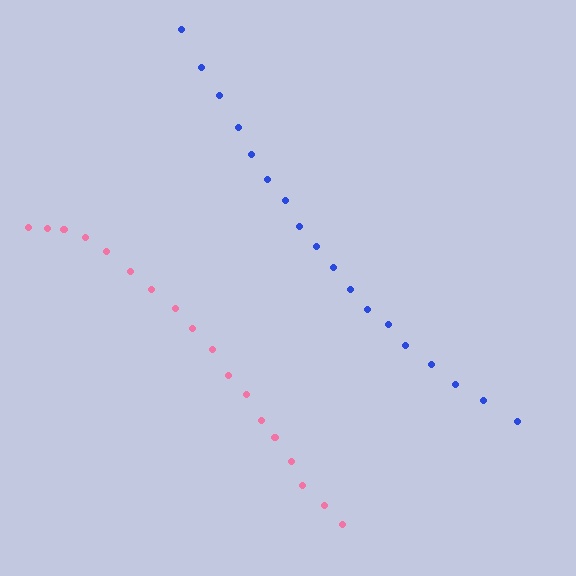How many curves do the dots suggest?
There are 2 distinct paths.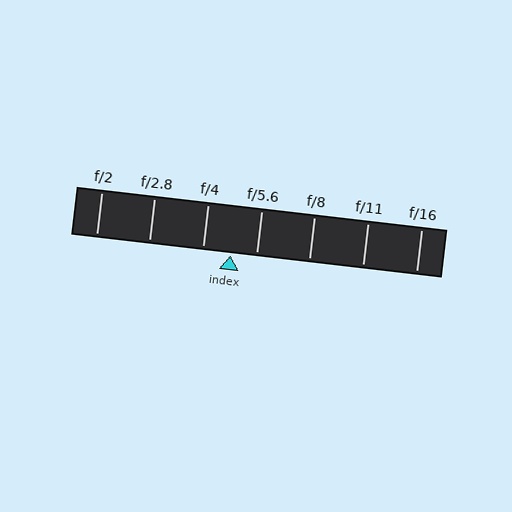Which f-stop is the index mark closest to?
The index mark is closest to f/5.6.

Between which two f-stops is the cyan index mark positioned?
The index mark is between f/4 and f/5.6.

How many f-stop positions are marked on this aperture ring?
There are 7 f-stop positions marked.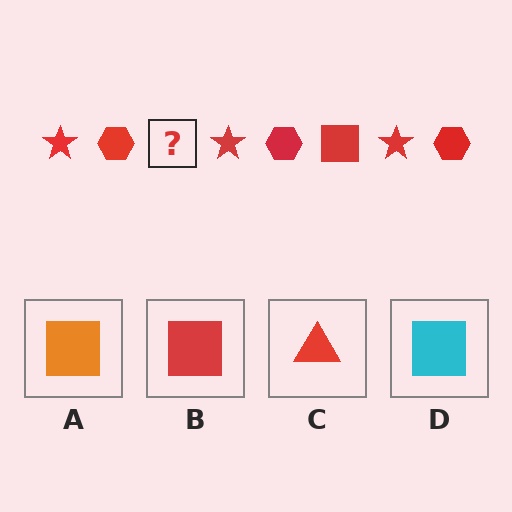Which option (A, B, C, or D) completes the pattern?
B.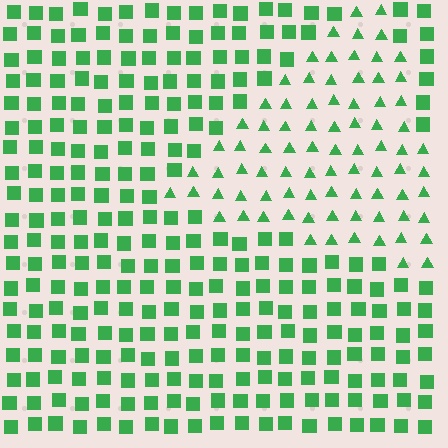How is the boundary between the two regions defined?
The boundary is defined by a change in element shape: triangles inside vs. squares outside. All elements share the same color and spacing.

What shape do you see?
I see a triangle.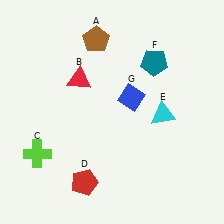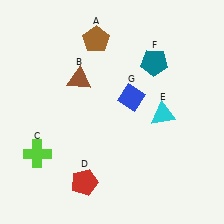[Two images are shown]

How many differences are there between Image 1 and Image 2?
There is 1 difference between the two images.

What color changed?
The triangle (B) changed from red in Image 1 to brown in Image 2.